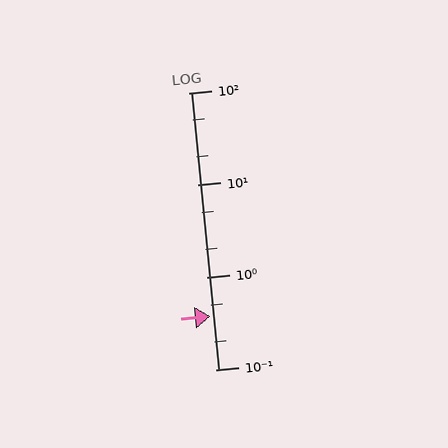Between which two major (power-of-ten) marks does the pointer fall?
The pointer is between 0.1 and 1.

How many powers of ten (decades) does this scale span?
The scale spans 3 decades, from 0.1 to 100.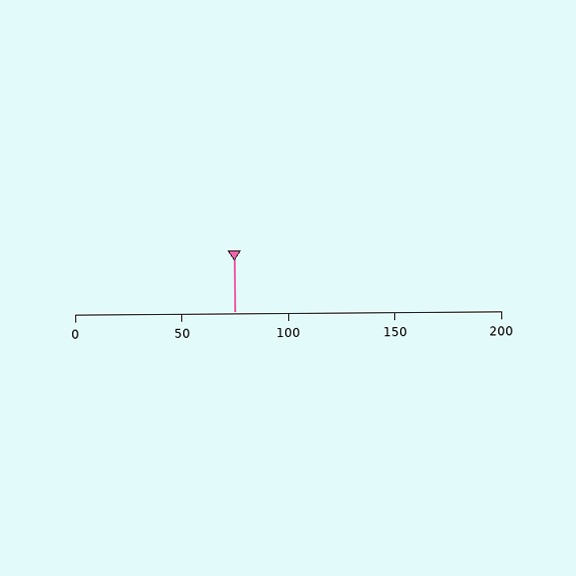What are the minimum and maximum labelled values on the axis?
The axis runs from 0 to 200.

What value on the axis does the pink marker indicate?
The marker indicates approximately 75.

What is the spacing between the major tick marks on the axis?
The major ticks are spaced 50 apart.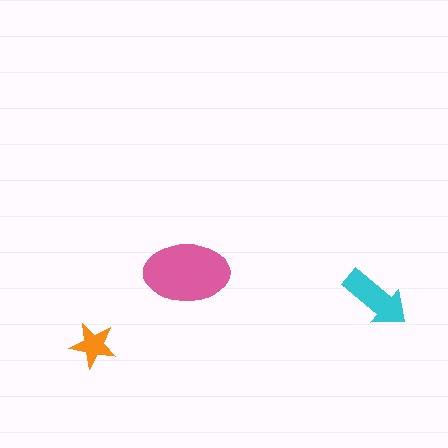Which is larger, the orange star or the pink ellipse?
The pink ellipse.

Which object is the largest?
The pink ellipse.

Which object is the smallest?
The orange star.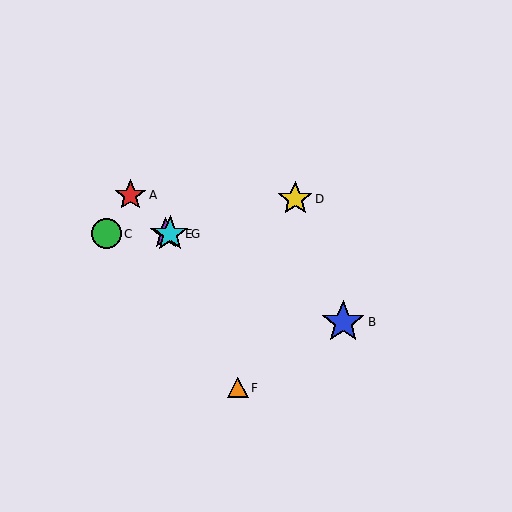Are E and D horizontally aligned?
No, E is at y≈234 and D is at y≈199.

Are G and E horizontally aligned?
Yes, both are at y≈234.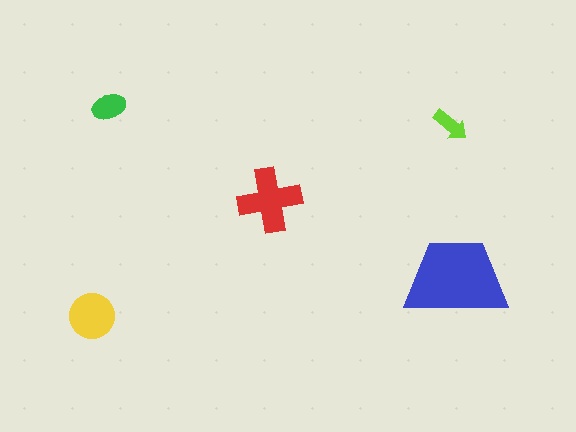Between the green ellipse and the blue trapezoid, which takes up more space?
The blue trapezoid.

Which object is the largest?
The blue trapezoid.